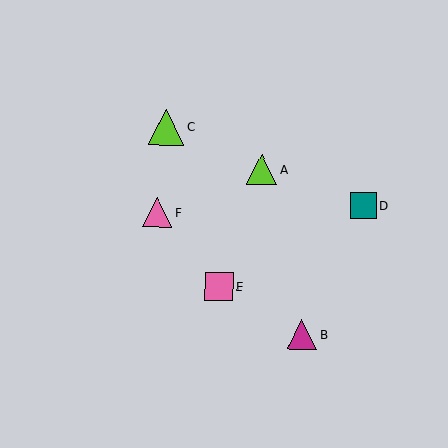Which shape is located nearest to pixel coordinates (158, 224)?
The pink triangle (labeled F) at (157, 213) is nearest to that location.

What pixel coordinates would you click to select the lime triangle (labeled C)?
Click at (166, 127) to select the lime triangle C.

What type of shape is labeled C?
Shape C is a lime triangle.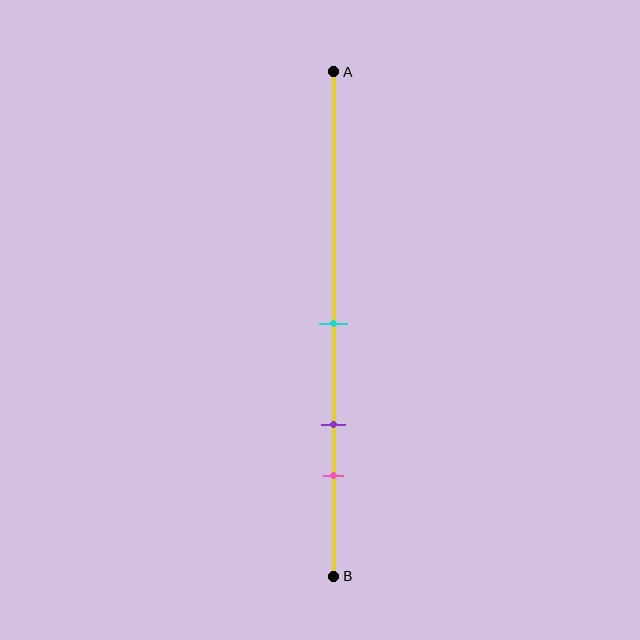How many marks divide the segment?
There are 3 marks dividing the segment.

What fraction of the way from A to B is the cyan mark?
The cyan mark is approximately 50% (0.5) of the way from A to B.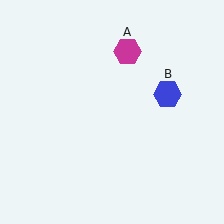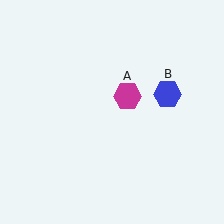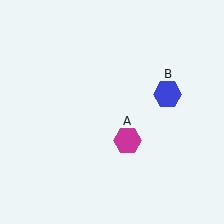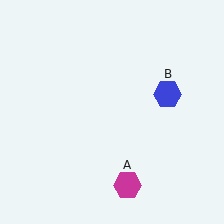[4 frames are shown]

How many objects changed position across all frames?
1 object changed position: magenta hexagon (object A).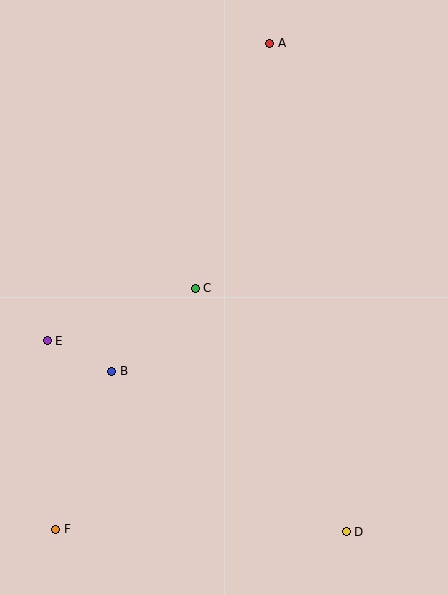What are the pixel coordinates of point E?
Point E is at (47, 341).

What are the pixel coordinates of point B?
Point B is at (112, 371).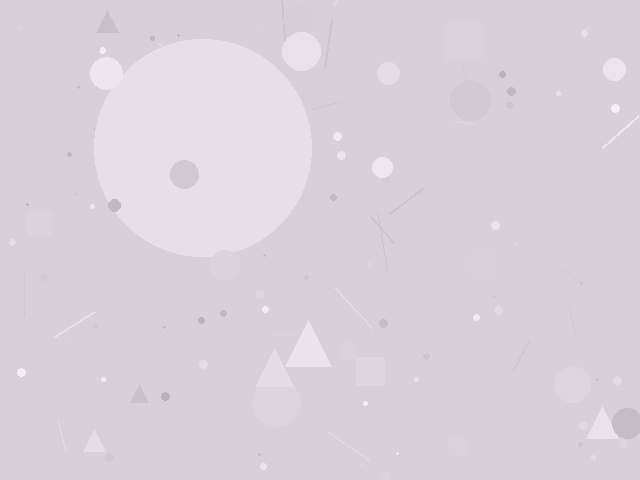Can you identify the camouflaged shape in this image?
The camouflaged shape is a circle.